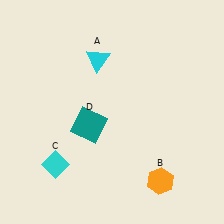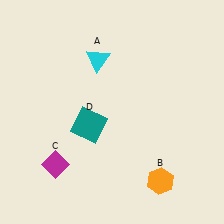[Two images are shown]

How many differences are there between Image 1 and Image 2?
There is 1 difference between the two images.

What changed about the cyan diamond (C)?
In Image 1, C is cyan. In Image 2, it changed to magenta.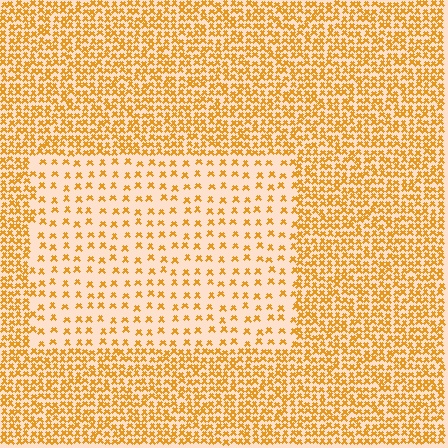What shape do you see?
I see a rectangle.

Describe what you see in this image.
The image contains small orange elements arranged at two different densities. A rectangle-shaped region is visible where the elements are less densely packed than the surrounding area.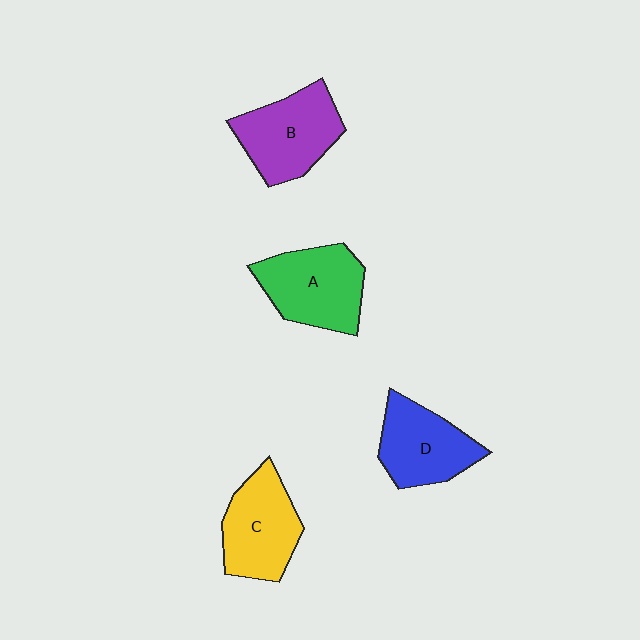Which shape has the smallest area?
Shape D (blue).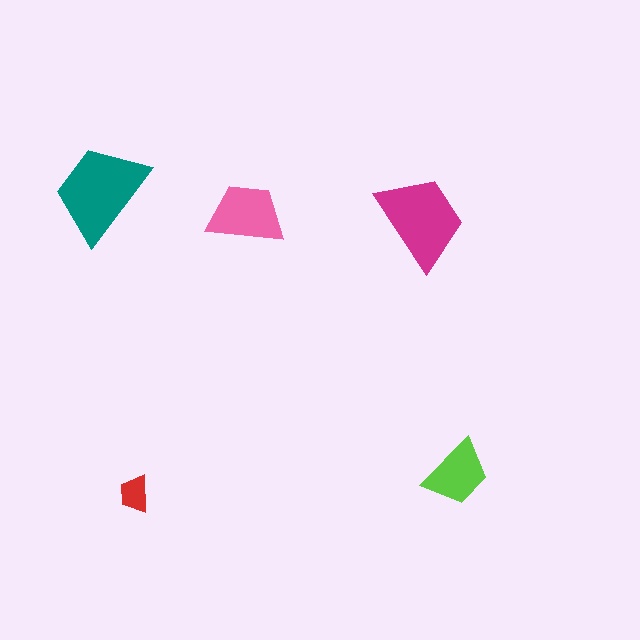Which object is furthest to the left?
The teal trapezoid is leftmost.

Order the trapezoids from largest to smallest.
the teal one, the magenta one, the pink one, the lime one, the red one.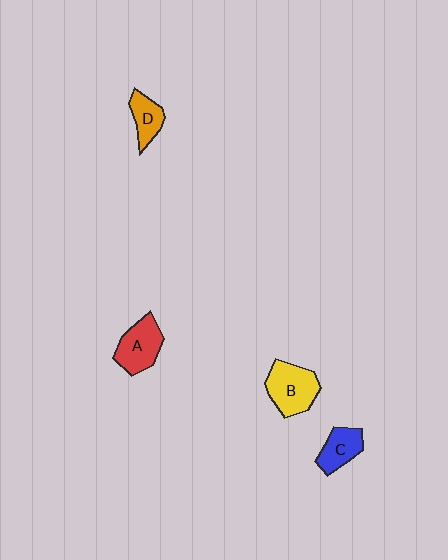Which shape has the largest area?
Shape B (yellow).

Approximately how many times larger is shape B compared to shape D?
Approximately 1.7 times.